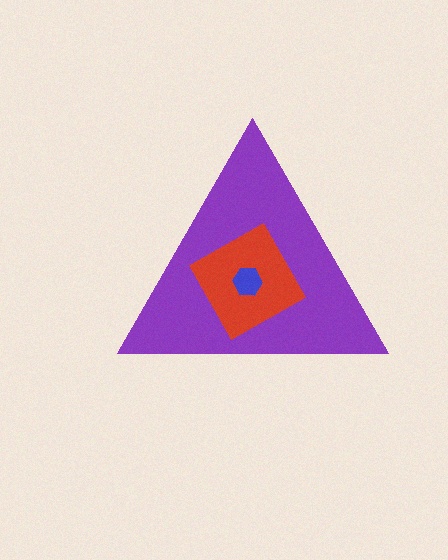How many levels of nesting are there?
3.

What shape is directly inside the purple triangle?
The red diamond.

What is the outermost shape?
The purple triangle.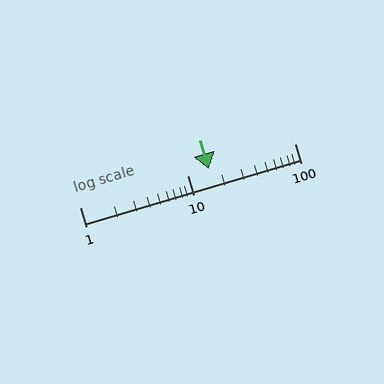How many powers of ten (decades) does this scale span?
The scale spans 2 decades, from 1 to 100.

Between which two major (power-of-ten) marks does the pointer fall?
The pointer is between 10 and 100.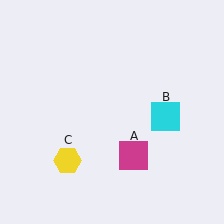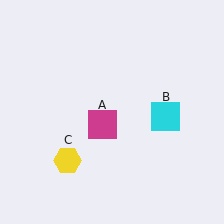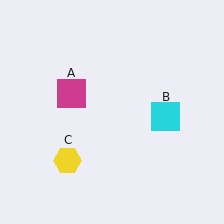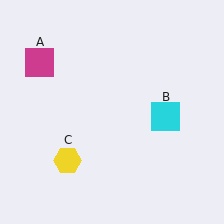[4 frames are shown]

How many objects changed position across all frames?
1 object changed position: magenta square (object A).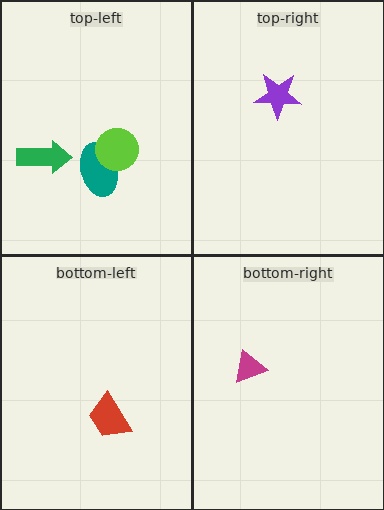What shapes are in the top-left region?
The green arrow, the teal ellipse, the lime circle.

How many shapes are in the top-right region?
1.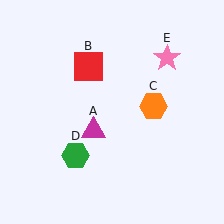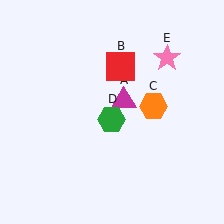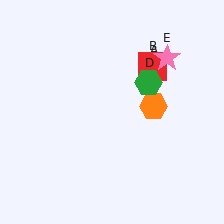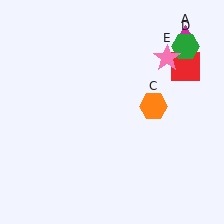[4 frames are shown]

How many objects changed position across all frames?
3 objects changed position: magenta triangle (object A), red square (object B), green hexagon (object D).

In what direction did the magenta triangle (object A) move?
The magenta triangle (object A) moved up and to the right.